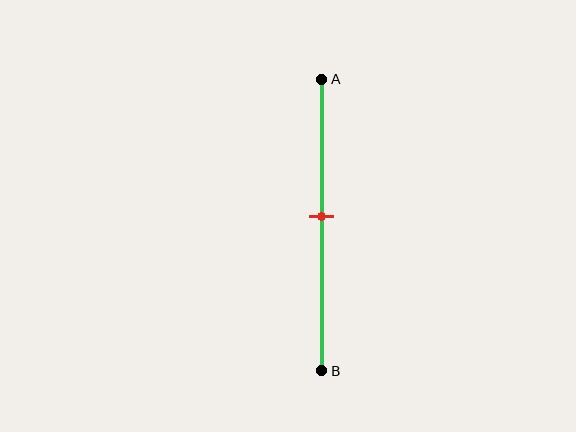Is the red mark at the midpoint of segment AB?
Yes, the mark is approximately at the midpoint.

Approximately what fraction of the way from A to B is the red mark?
The red mark is approximately 45% of the way from A to B.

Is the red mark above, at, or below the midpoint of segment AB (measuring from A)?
The red mark is approximately at the midpoint of segment AB.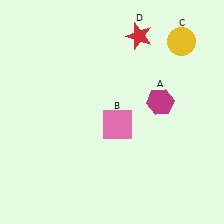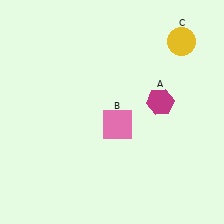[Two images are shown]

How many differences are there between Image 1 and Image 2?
There is 1 difference between the two images.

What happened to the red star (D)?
The red star (D) was removed in Image 2. It was in the top-right area of Image 1.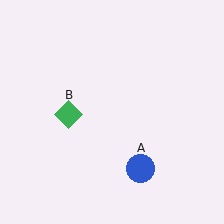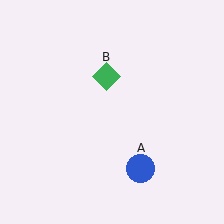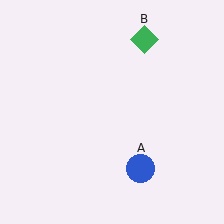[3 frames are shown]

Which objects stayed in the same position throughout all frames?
Blue circle (object A) remained stationary.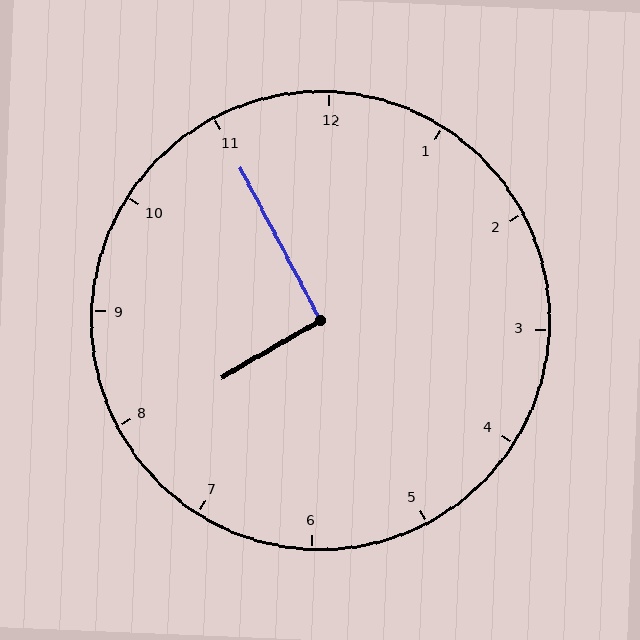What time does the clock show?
7:55.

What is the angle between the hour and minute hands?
Approximately 92 degrees.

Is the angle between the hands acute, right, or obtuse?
It is right.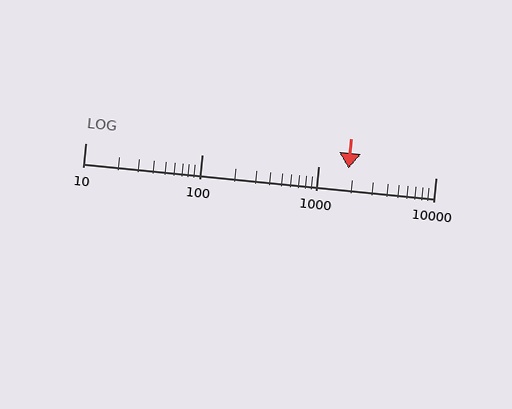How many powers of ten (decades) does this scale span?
The scale spans 3 decades, from 10 to 10000.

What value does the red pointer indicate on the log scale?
The pointer indicates approximately 1800.